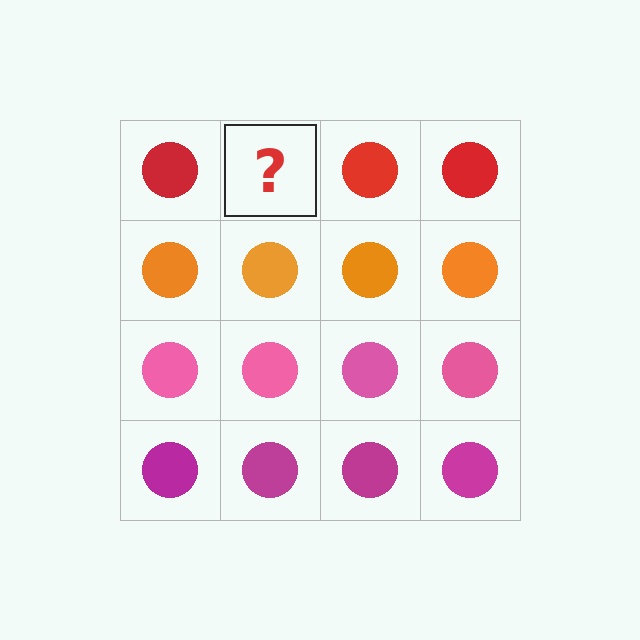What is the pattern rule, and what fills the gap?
The rule is that each row has a consistent color. The gap should be filled with a red circle.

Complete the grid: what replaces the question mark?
The question mark should be replaced with a red circle.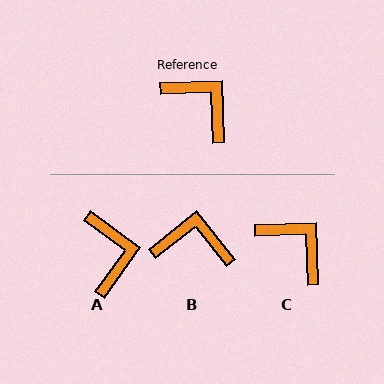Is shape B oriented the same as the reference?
No, it is off by about 37 degrees.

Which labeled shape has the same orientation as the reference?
C.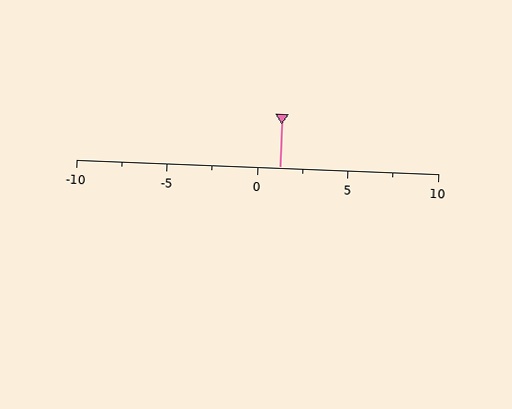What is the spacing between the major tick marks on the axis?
The major ticks are spaced 5 apart.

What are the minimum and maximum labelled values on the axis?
The axis runs from -10 to 10.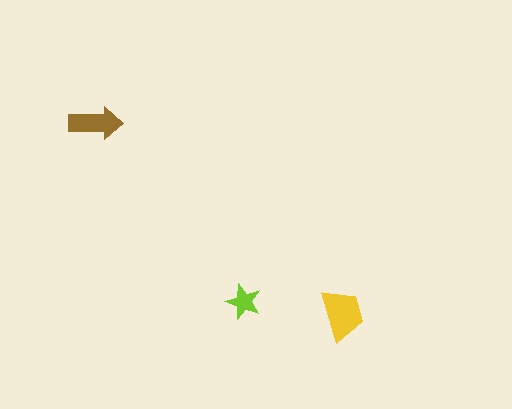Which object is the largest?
The yellow trapezoid.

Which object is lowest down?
The yellow trapezoid is bottommost.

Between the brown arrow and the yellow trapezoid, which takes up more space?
The yellow trapezoid.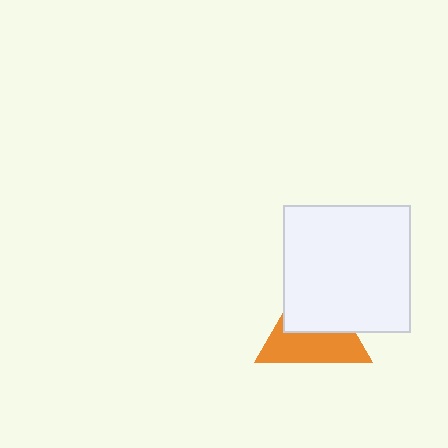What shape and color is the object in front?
The object in front is a white square.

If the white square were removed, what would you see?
You would see the complete orange triangle.